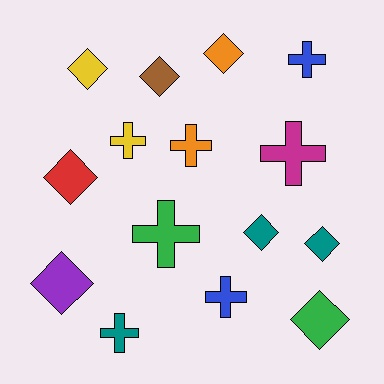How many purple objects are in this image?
There is 1 purple object.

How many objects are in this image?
There are 15 objects.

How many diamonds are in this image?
There are 8 diamonds.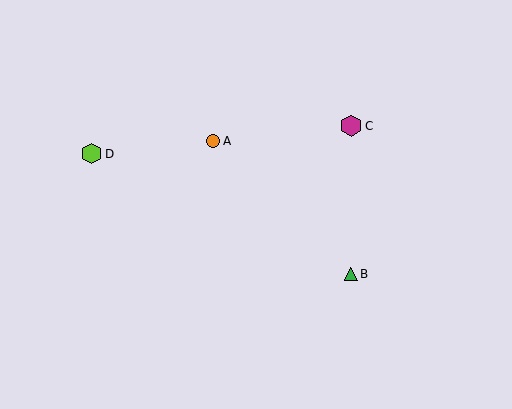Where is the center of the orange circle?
The center of the orange circle is at (213, 141).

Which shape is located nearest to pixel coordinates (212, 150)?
The orange circle (labeled A) at (213, 141) is nearest to that location.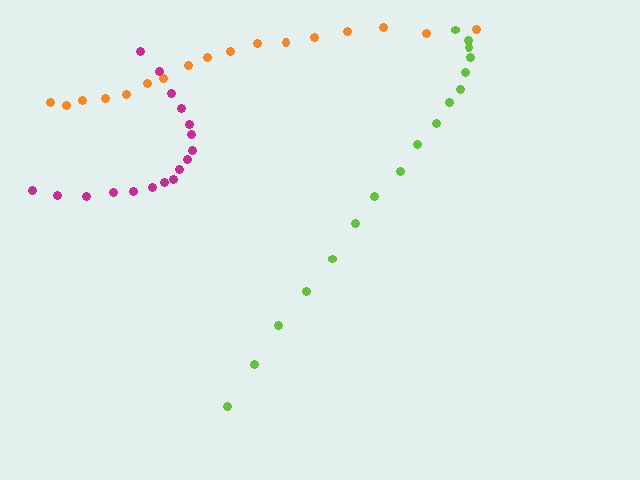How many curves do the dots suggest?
There are 3 distinct paths.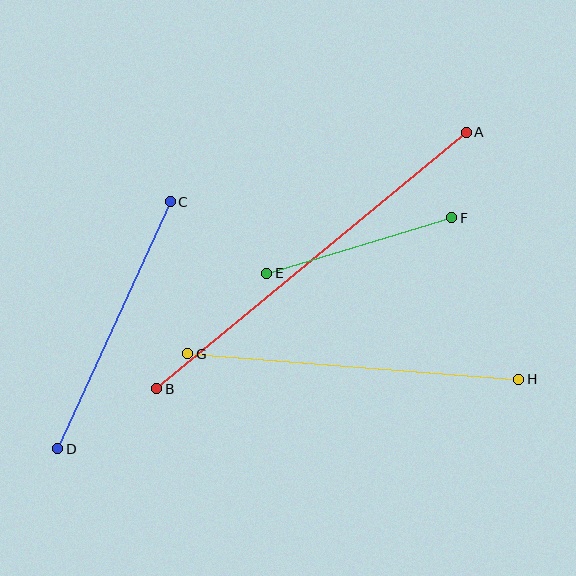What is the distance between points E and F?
The distance is approximately 193 pixels.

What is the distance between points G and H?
The distance is approximately 332 pixels.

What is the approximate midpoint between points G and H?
The midpoint is at approximately (353, 367) pixels.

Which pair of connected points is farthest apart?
Points A and B are farthest apart.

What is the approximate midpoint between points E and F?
The midpoint is at approximately (359, 245) pixels.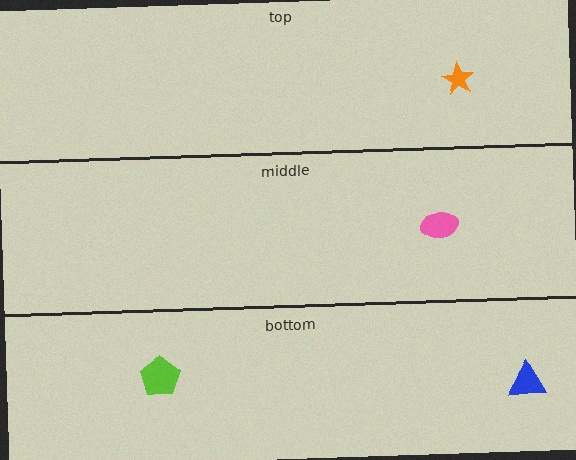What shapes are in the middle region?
The pink ellipse.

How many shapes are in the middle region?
1.